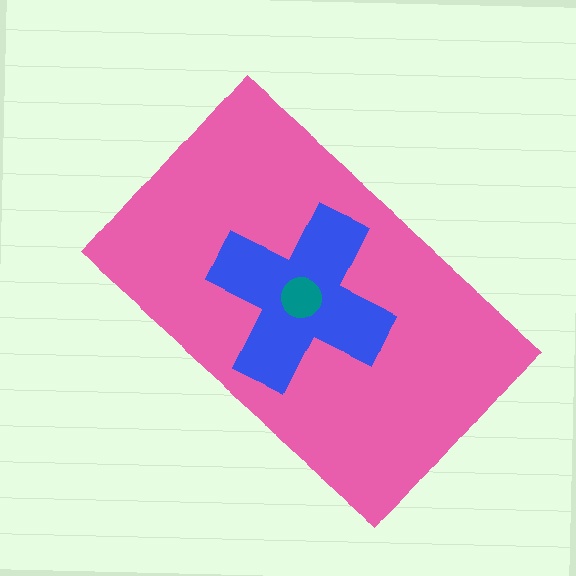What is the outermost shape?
The pink rectangle.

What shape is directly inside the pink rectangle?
The blue cross.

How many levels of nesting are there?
3.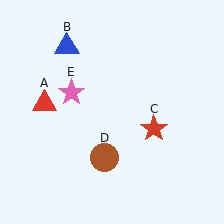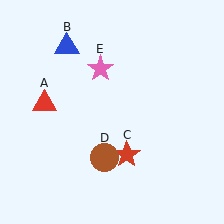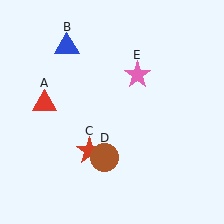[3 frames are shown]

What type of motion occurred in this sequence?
The red star (object C), pink star (object E) rotated clockwise around the center of the scene.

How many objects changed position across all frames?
2 objects changed position: red star (object C), pink star (object E).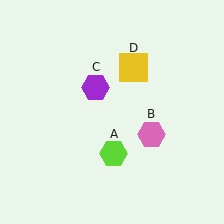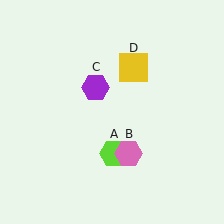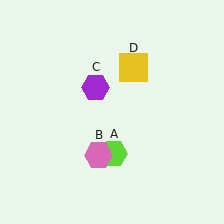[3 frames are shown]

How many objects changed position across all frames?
1 object changed position: pink hexagon (object B).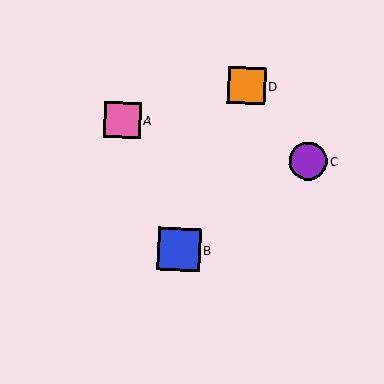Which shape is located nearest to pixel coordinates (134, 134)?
The pink square (labeled A) at (122, 120) is nearest to that location.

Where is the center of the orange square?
The center of the orange square is at (247, 86).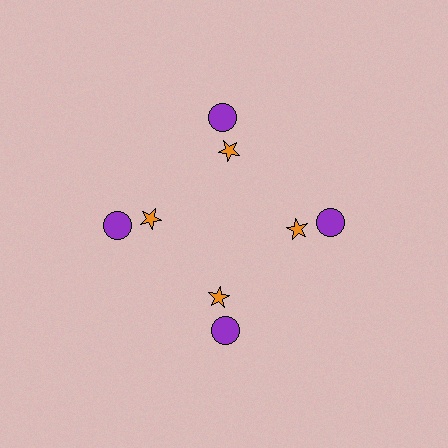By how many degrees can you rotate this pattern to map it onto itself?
The pattern maps onto itself every 90 degrees of rotation.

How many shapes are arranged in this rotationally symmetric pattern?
There are 8 shapes, arranged in 4 groups of 2.